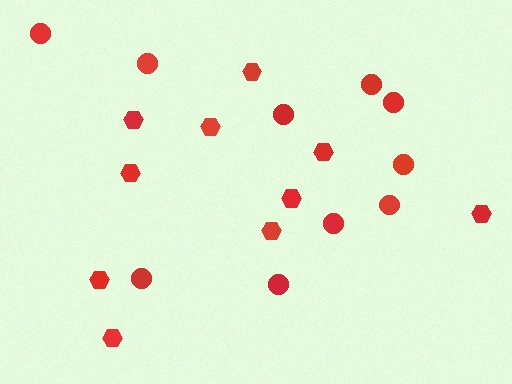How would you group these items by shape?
There are 2 groups: one group of hexagons (10) and one group of circles (10).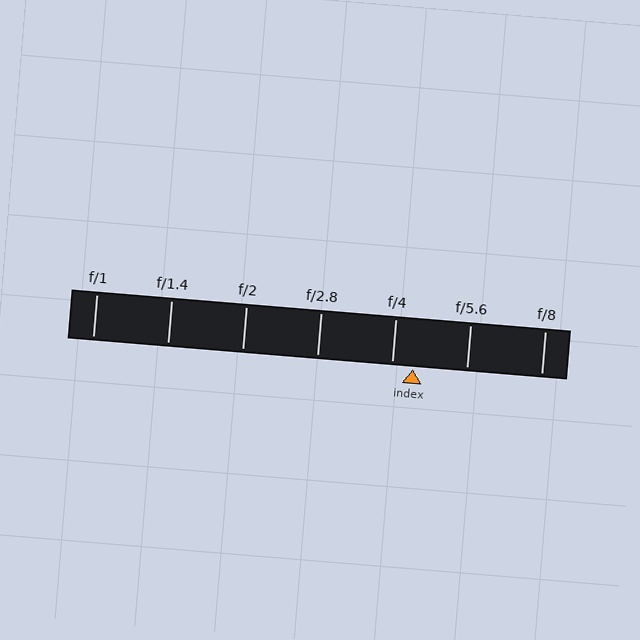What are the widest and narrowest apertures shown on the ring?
The widest aperture shown is f/1 and the narrowest is f/8.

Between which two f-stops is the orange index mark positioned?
The index mark is between f/4 and f/5.6.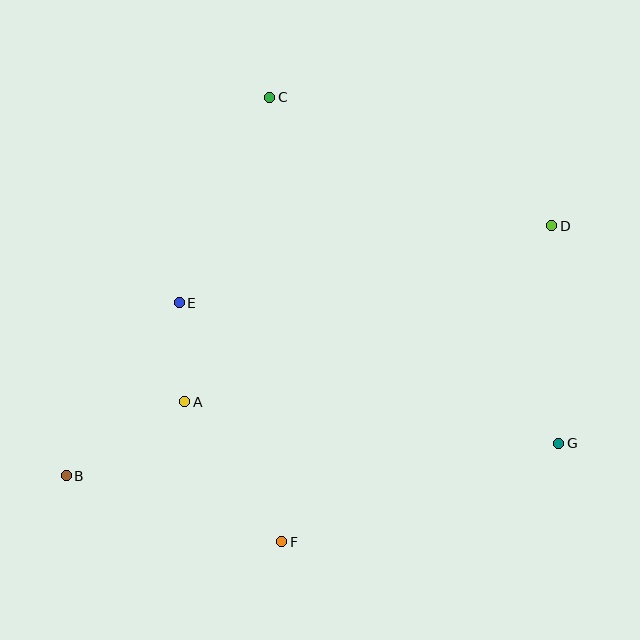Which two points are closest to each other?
Points A and E are closest to each other.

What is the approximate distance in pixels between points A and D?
The distance between A and D is approximately 407 pixels.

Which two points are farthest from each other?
Points B and D are farthest from each other.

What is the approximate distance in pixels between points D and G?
The distance between D and G is approximately 218 pixels.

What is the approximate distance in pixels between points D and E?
The distance between D and E is approximately 380 pixels.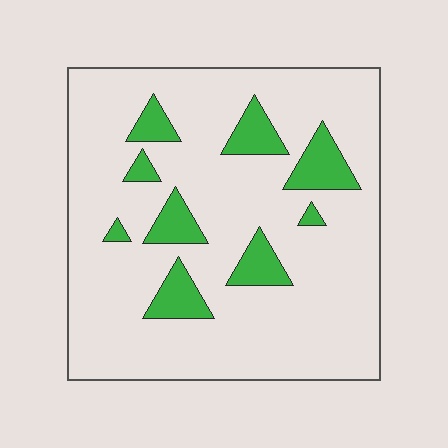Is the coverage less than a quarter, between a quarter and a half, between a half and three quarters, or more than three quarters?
Less than a quarter.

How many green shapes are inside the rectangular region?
9.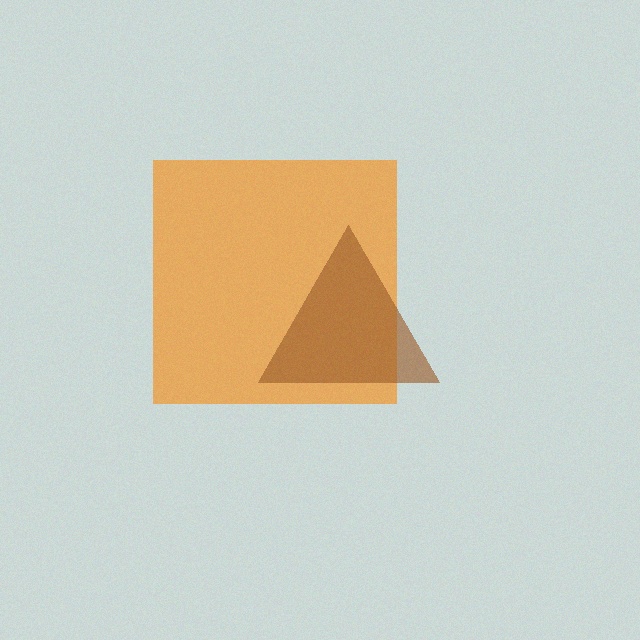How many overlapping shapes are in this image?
There are 2 overlapping shapes in the image.